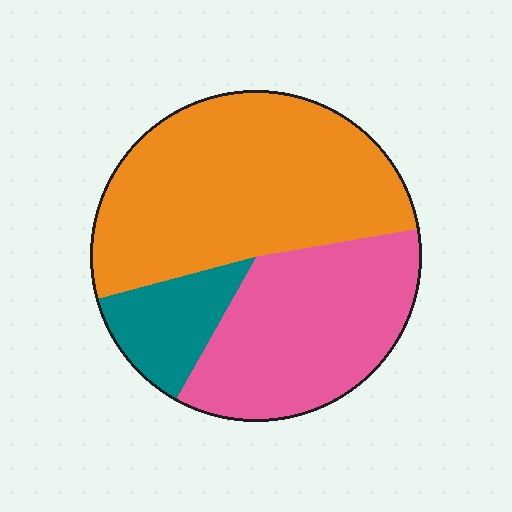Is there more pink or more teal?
Pink.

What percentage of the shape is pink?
Pink covers roughly 35% of the shape.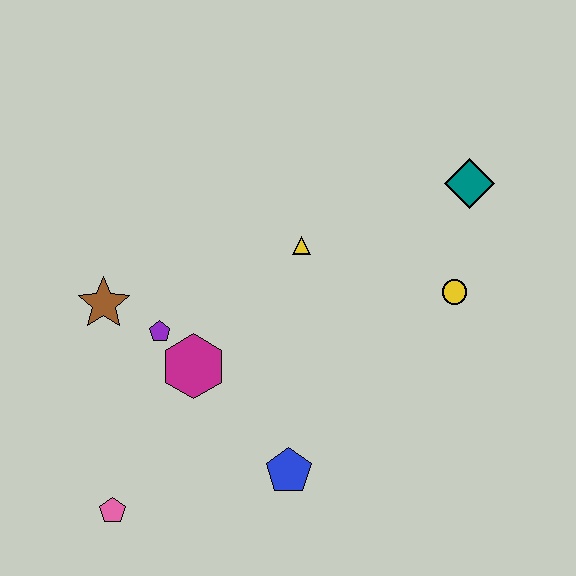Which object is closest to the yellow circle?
The teal diamond is closest to the yellow circle.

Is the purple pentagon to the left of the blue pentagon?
Yes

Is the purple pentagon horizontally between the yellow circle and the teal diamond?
No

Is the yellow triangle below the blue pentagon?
No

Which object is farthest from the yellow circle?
The pink pentagon is farthest from the yellow circle.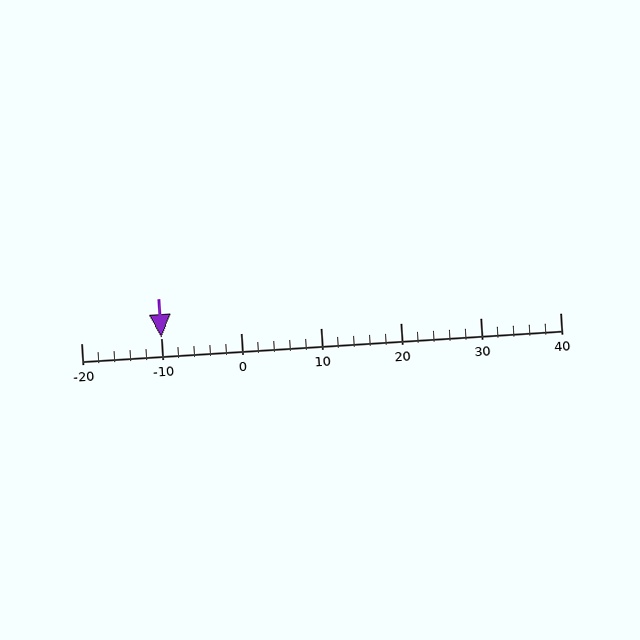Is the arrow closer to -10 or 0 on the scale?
The arrow is closer to -10.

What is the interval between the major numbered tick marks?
The major tick marks are spaced 10 units apart.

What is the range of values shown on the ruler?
The ruler shows values from -20 to 40.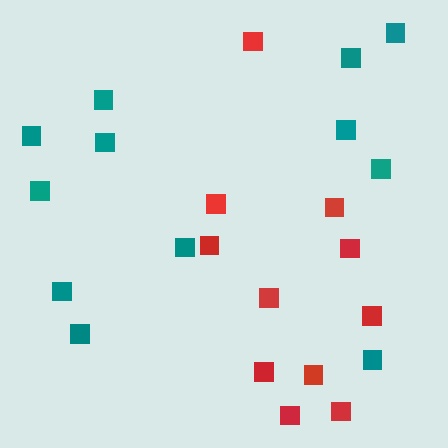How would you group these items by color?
There are 2 groups: one group of red squares (11) and one group of teal squares (12).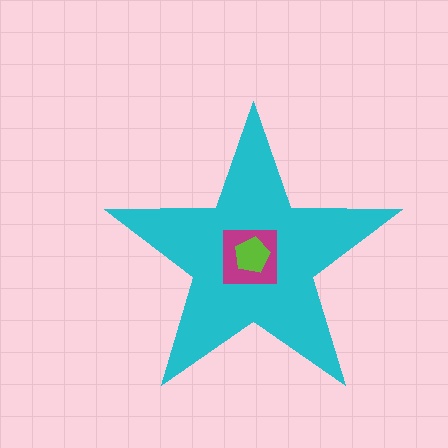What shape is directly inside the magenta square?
The lime pentagon.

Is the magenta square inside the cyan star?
Yes.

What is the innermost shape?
The lime pentagon.